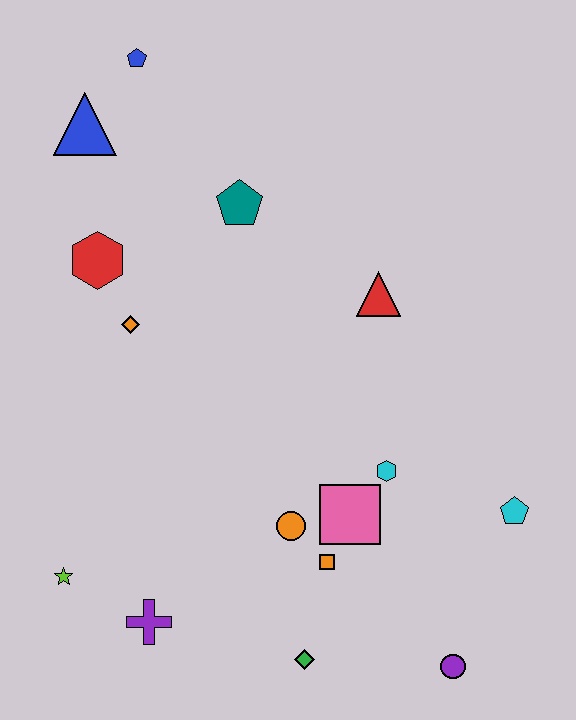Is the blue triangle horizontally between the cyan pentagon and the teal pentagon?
No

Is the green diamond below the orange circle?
Yes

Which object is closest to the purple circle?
The green diamond is closest to the purple circle.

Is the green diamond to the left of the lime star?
No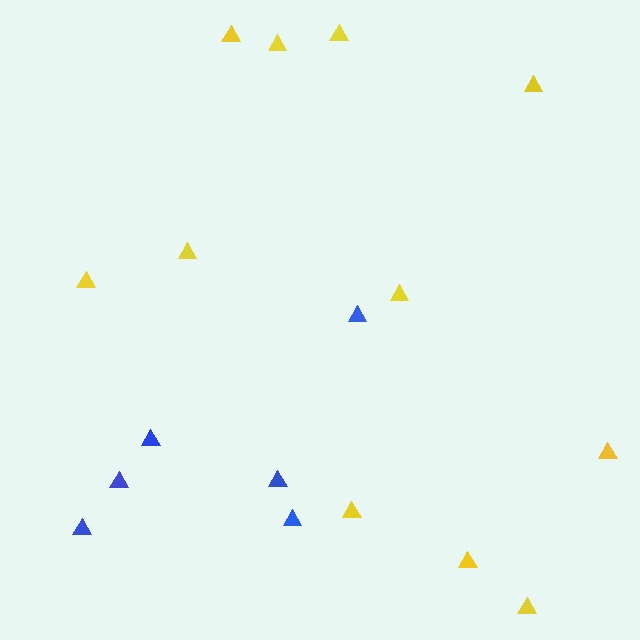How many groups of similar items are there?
There are 2 groups: one group of yellow triangles (11) and one group of blue triangles (6).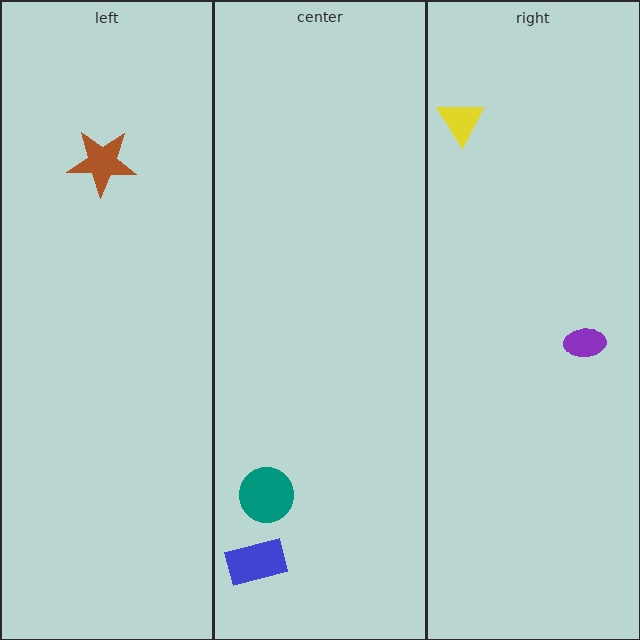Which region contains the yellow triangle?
The right region.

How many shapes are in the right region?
2.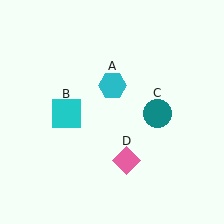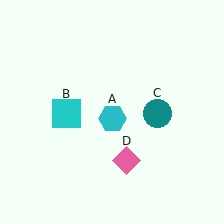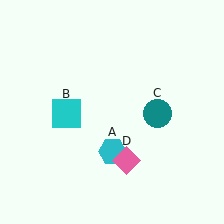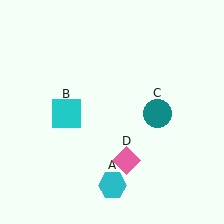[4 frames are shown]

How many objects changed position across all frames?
1 object changed position: cyan hexagon (object A).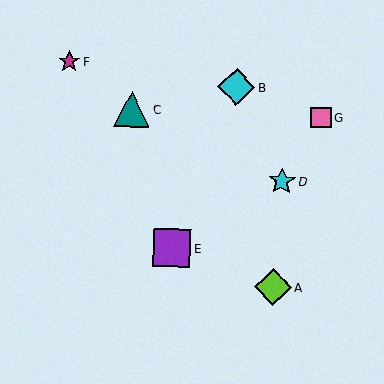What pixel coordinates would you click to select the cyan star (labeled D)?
Click at (282, 181) to select the cyan star D.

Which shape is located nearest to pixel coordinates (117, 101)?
The teal triangle (labeled C) at (132, 109) is nearest to that location.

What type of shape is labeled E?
Shape E is a purple square.